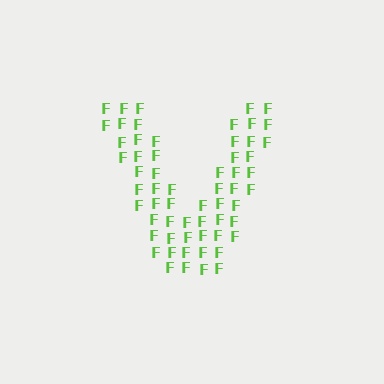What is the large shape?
The large shape is the letter V.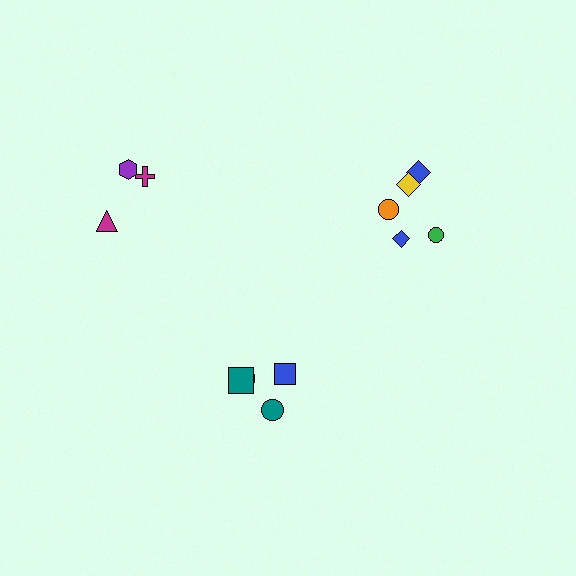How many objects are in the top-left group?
There are 3 objects.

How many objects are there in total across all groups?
There are 12 objects.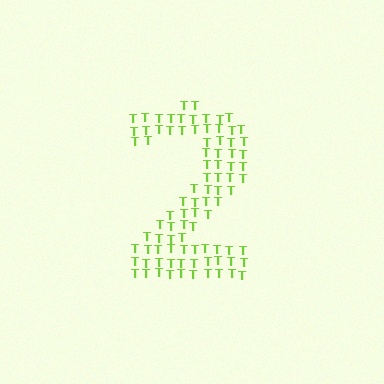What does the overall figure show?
The overall figure shows the digit 2.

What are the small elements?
The small elements are letter T's.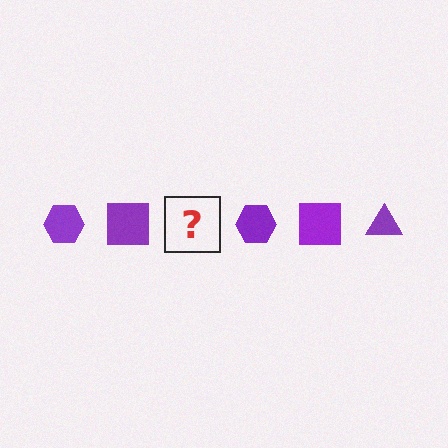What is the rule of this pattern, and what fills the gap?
The rule is that the pattern cycles through hexagon, square, triangle shapes in purple. The gap should be filled with a purple triangle.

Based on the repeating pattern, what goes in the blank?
The blank should be a purple triangle.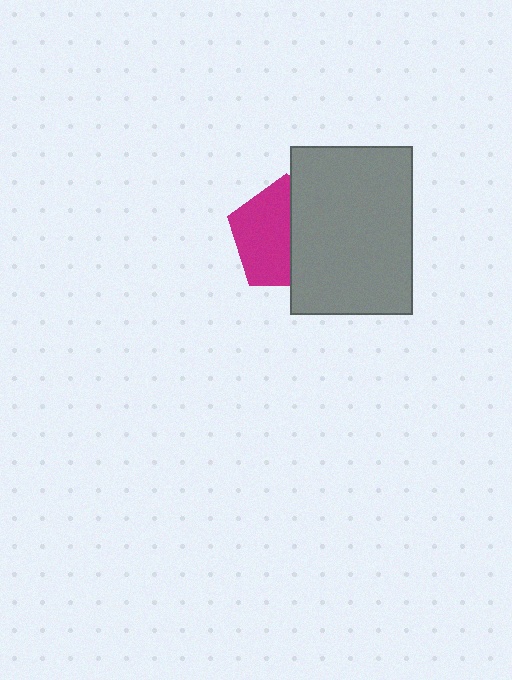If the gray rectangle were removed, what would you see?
You would see the complete magenta pentagon.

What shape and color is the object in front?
The object in front is a gray rectangle.